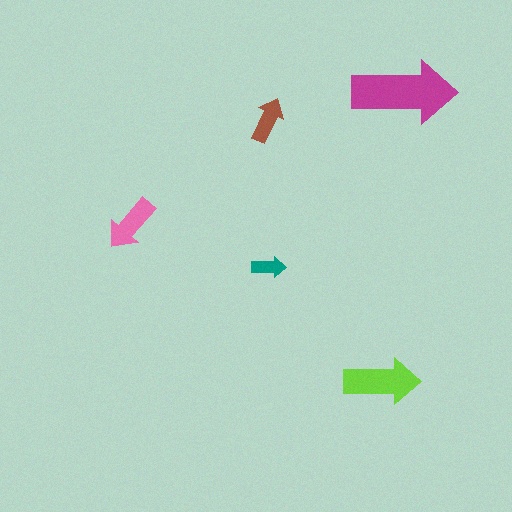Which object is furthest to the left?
The pink arrow is leftmost.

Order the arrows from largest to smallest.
the magenta one, the lime one, the pink one, the brown one, the teal one.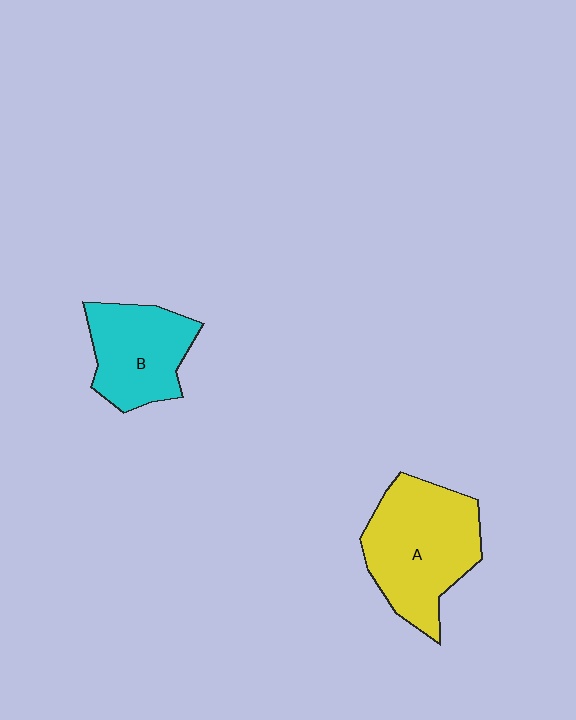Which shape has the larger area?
Shape A (yellow).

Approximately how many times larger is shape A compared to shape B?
Approximately 1.4 times.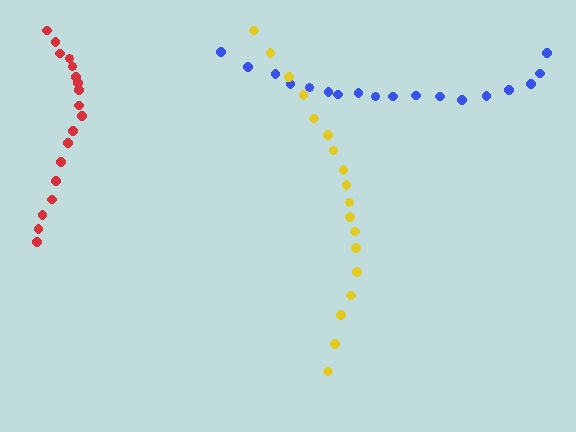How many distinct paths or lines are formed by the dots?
There are 3 distinct paths.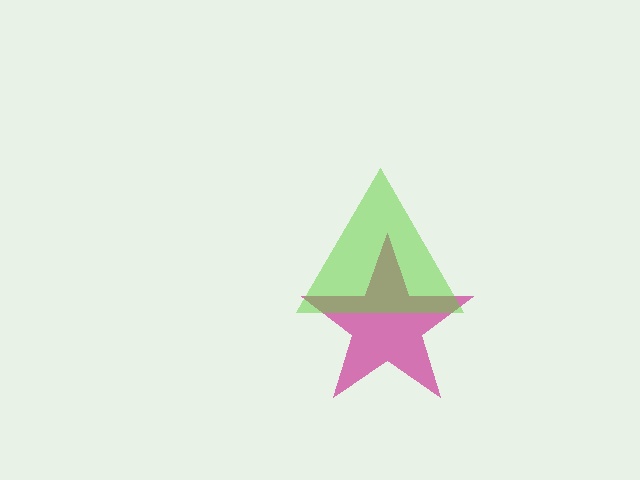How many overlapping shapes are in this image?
There are 2 overlapping shapes in the image.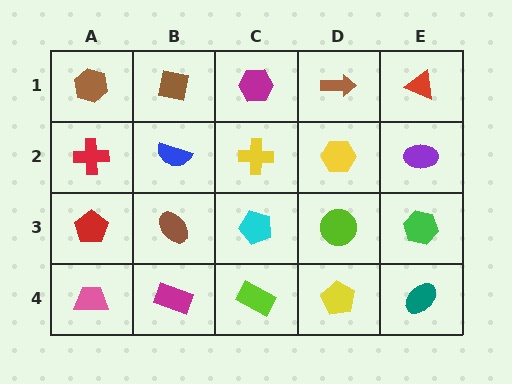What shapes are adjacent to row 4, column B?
A brown ellipse (row 3, column B), a pink trapezoid (row 4, column A), a lime rectangle (row 4, column C).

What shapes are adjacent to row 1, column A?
A red cross (row 2, column A), a brown square (row 1, column B).